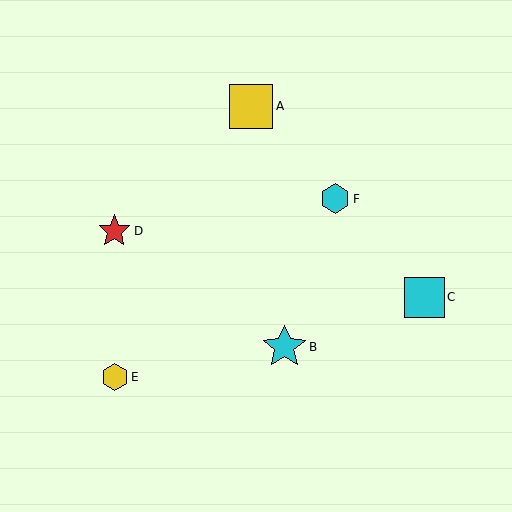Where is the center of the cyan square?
The center of the cyan square is at (424, 297).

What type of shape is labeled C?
Shape C is a cyan square.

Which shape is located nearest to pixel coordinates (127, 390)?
The yellow hexagon (labeled E) at (115, 377) is nearest to that location.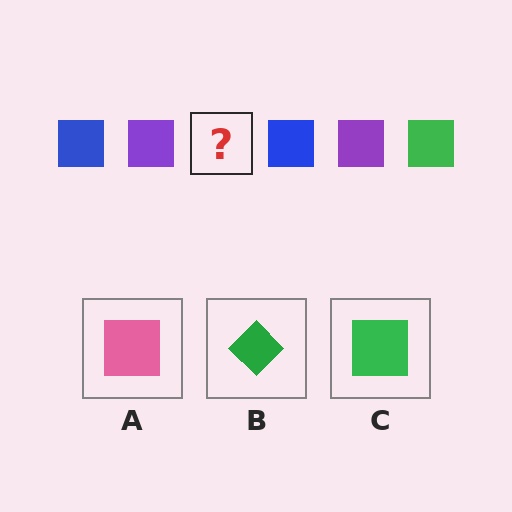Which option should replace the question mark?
Option C.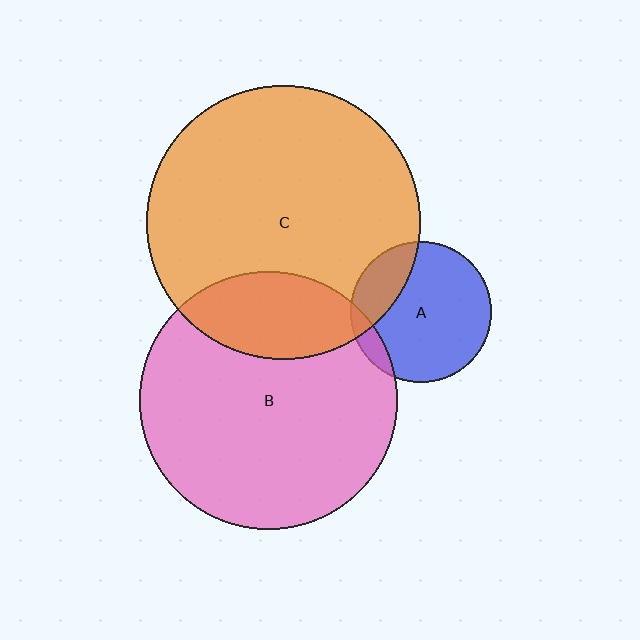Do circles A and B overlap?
Yes.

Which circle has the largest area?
Circle C (orange).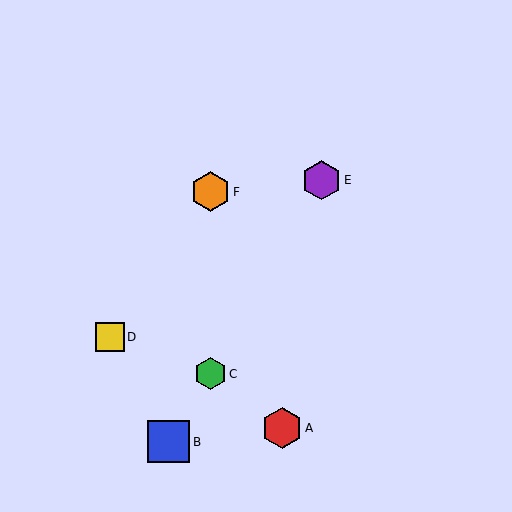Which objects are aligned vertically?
Objects C, F are aligned vertically.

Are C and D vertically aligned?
No, C is at x≈210 and D is at x≈110.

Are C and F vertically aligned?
Yes, both are at x≈210.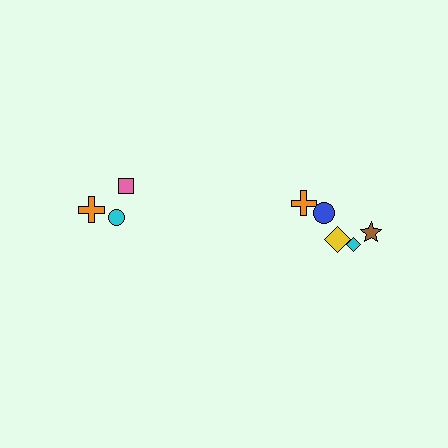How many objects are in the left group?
There are 3 objects.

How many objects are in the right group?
There are 5 objects.